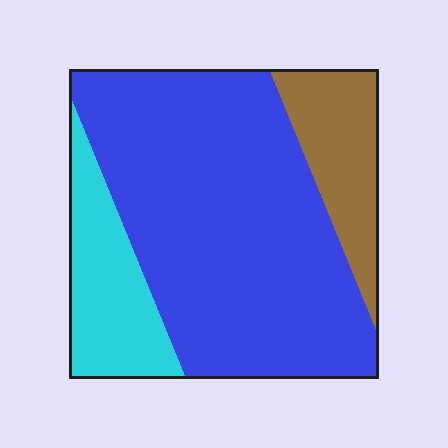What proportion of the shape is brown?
Brown covers 15% of the shape.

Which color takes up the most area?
Blue, at roughly 65%.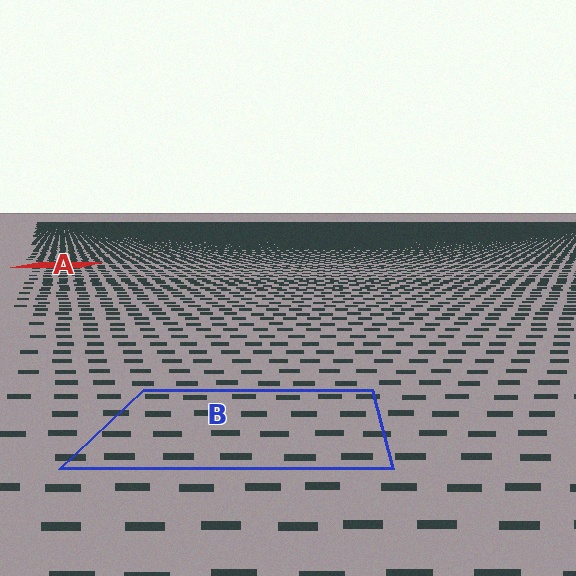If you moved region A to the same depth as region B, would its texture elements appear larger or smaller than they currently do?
They would appear larger. At a closer depth, the same texture elements are projected at a bigger on-screen size.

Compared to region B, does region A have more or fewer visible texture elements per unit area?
Region A has more texture elements per unit area — they are packed more densely because it is farther away.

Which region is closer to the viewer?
Region B is closer. The texture elements there are larger and more spread out.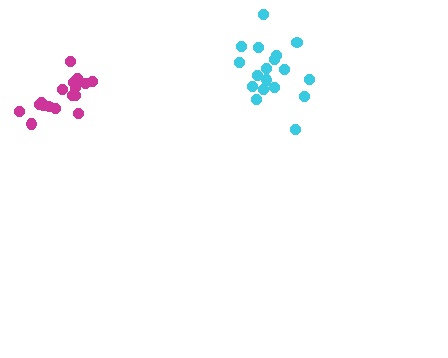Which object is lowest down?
The magenta cluster is bottommost.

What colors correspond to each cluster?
The clusters are colored: magenta, cyan.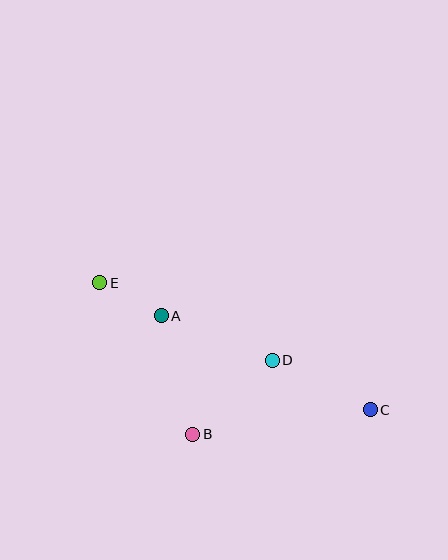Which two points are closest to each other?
Points A and E are closest to each other.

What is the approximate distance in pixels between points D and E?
The distance between D and E is approximately 189 pixels.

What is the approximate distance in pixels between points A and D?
The distance between A and D is approximately 120 pixels.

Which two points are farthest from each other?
Points C and E are farthest from each other.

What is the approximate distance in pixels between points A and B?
The distance between A and B is approximately 123 pixels.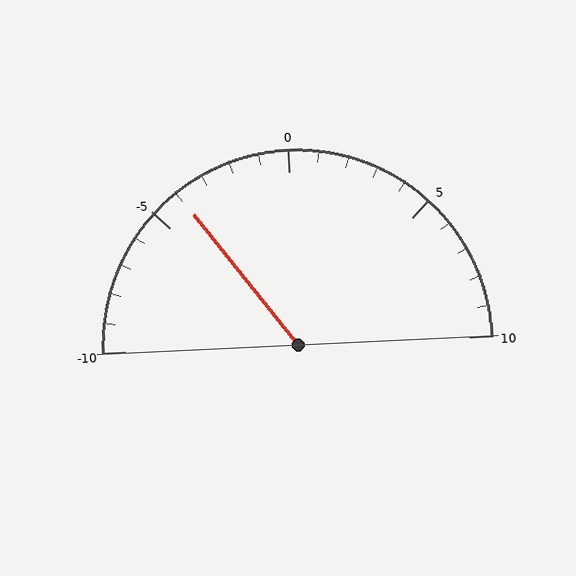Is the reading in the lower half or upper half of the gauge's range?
The reading is in the lower half of the range (-10 to 10).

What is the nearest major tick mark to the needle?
The nearest major tick mark is -5.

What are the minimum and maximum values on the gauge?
The gauge ranges from -10 to 10.